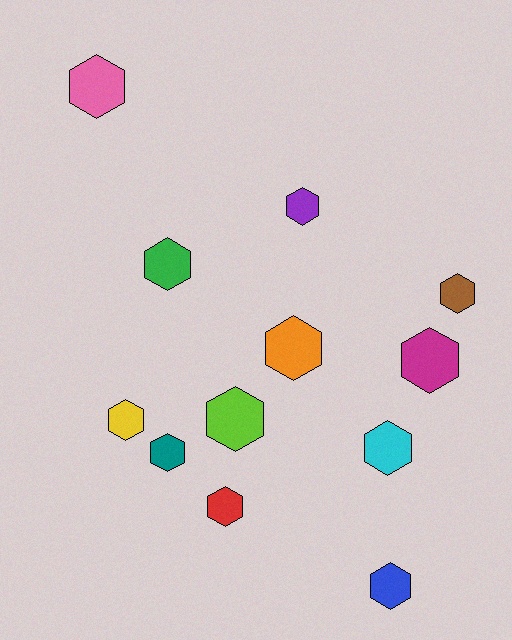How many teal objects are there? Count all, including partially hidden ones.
There is 1 teal object.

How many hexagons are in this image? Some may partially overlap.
There are 12 hexagons.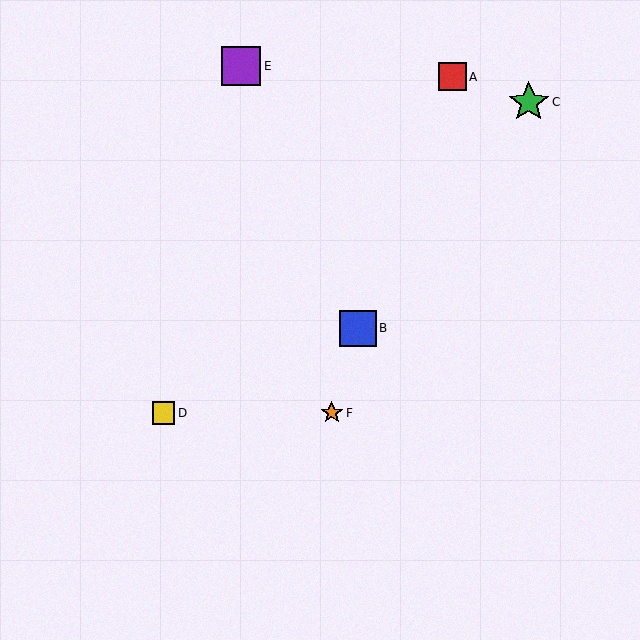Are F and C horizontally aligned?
No, F is at y≈413 and C is at y≈102.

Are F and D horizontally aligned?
Yes, both are at y≈413.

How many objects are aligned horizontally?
2 objects (D, F) are aligned horizontally.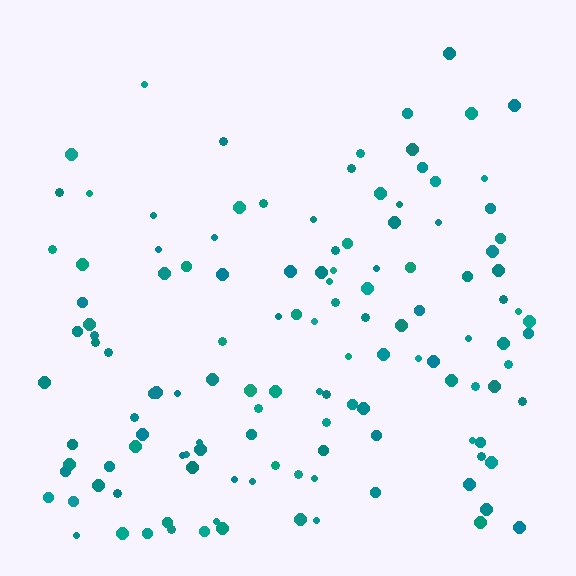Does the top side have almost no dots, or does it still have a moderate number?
Still a moderate number, just noticeably fewer than the bottom.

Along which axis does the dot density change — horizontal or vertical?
Vertical.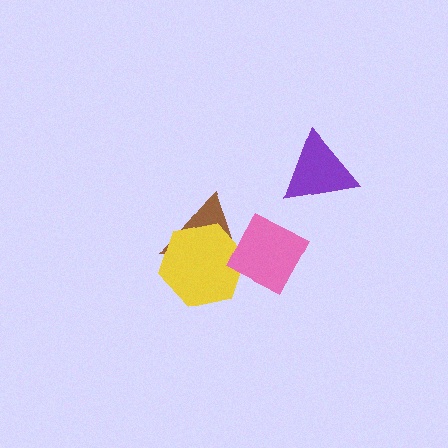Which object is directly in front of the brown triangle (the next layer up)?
The yellow hexagon is directly in front of the brown triangle.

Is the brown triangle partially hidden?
Yes, it is partially covered by another shape.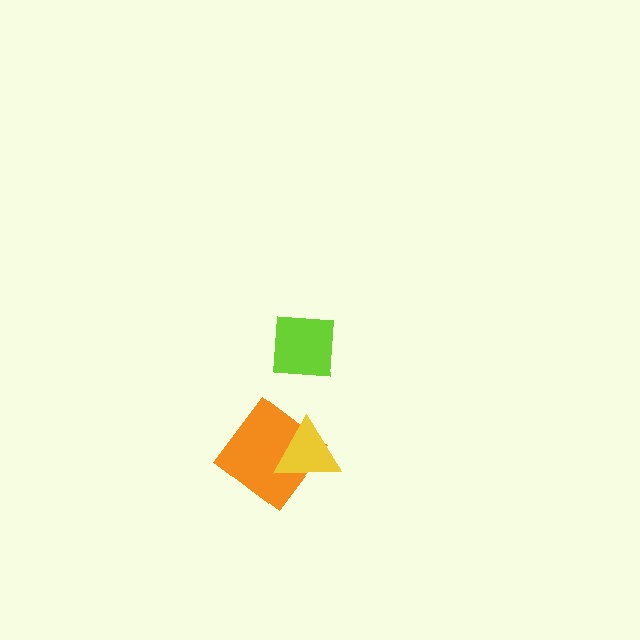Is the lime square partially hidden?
No, no other shape covers it.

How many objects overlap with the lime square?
0 objects overlap with the lime square.